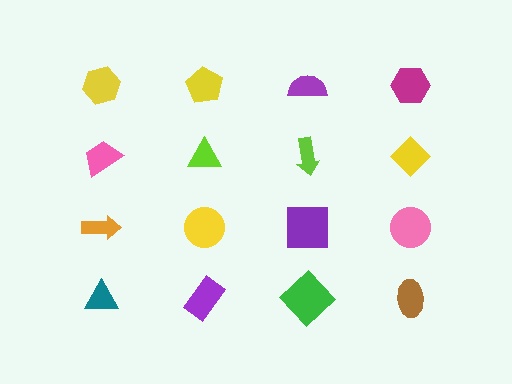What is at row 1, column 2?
A yellow pentagon.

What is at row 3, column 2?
A yellow circle.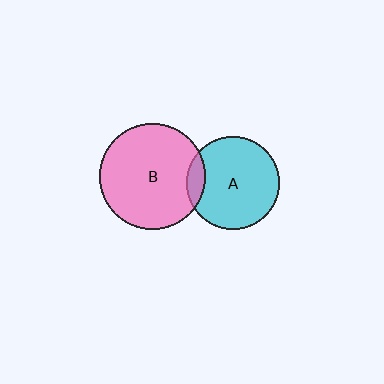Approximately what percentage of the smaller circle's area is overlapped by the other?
Approximately 10%.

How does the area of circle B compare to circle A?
Approximately 1.3 times.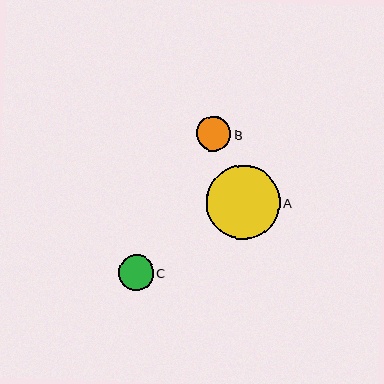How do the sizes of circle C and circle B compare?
Circle C and circle B are approximately the same size.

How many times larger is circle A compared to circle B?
Circle A is approximately 2.2 times the size of circle B.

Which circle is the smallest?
Circle B is the smallest with a size of approximately 34 pixels.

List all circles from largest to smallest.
From largest to smallest: A, C, B.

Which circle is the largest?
Circle A is the largest with a size of approximately 74 pixels.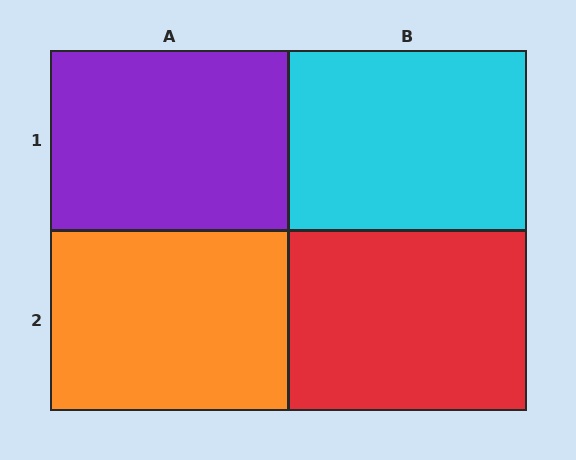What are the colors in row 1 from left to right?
Purple, cyan.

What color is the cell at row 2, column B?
Red.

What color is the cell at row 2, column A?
Orange.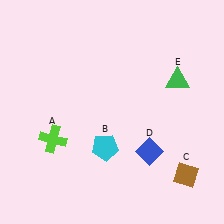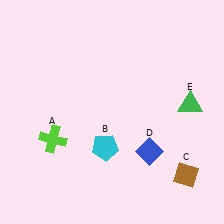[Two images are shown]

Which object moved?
The green triangle (E) moved down.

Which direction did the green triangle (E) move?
The green triangle (E) moved down.